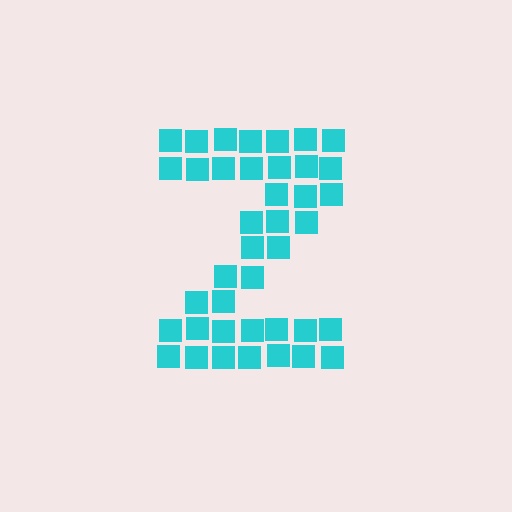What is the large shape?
The large shape is the letter Z.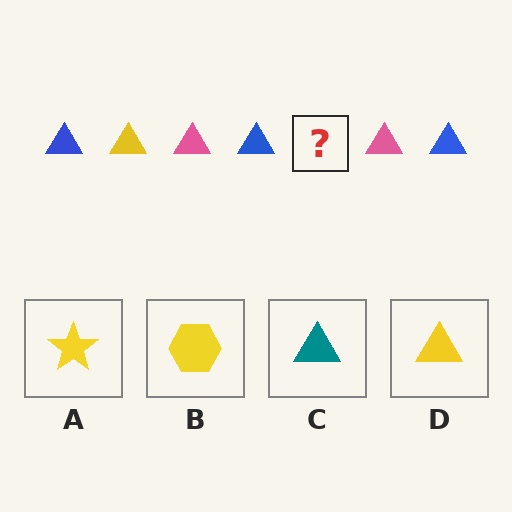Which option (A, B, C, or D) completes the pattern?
D.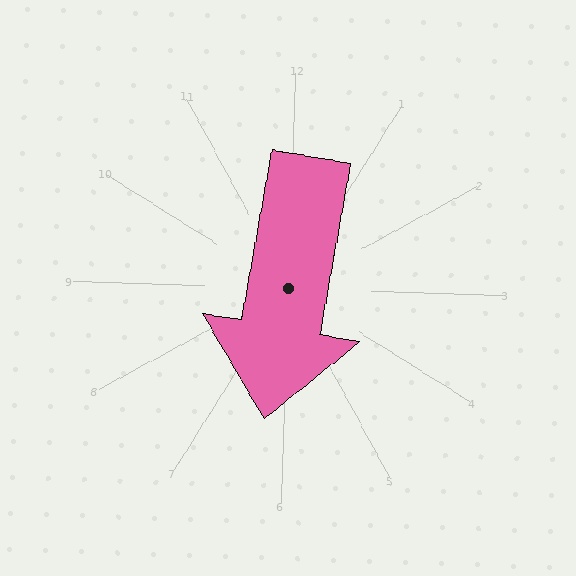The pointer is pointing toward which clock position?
Roughly 6 o'clock.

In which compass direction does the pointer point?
South.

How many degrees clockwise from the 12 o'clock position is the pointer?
Approximately 188 degrees.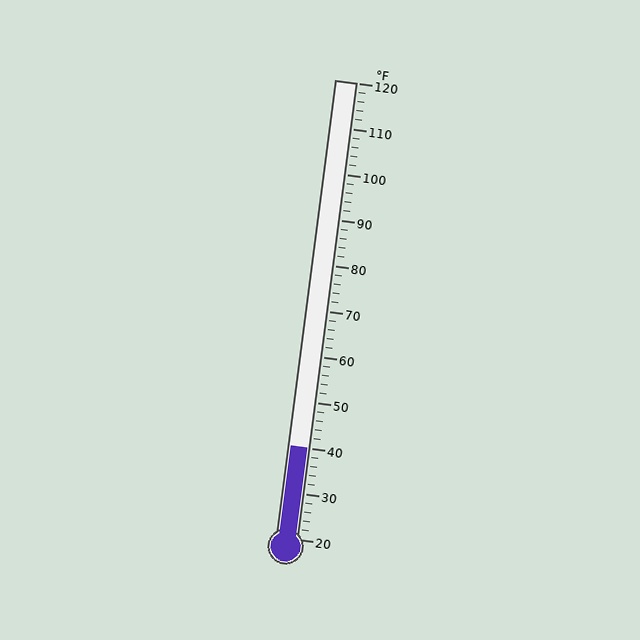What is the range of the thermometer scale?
The thermometer scale ranges from 20°F to 120°F.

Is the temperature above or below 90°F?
The temperature is below 90°F.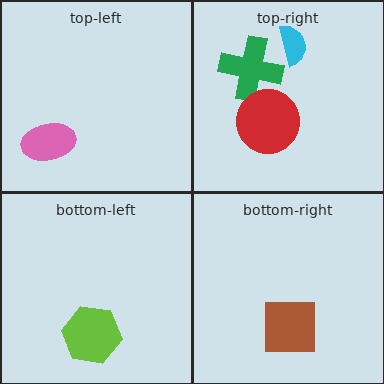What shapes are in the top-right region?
The green cross, the red circle, the cyan semicircle.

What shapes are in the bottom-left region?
The lime hexagon.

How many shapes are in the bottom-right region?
1.